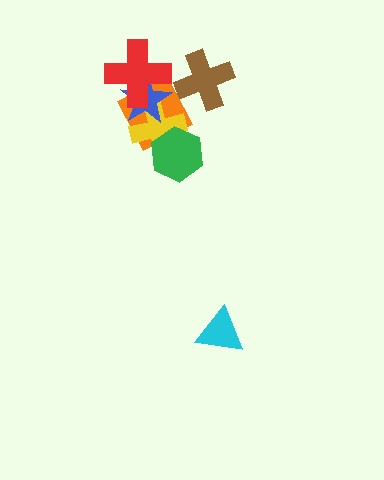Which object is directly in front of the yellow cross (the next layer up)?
The green hexagon is directly in front of the yellow cross.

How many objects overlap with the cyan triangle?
0 objects overlap with the cyan triangle.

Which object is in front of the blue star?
The red cross is in front of the blue star.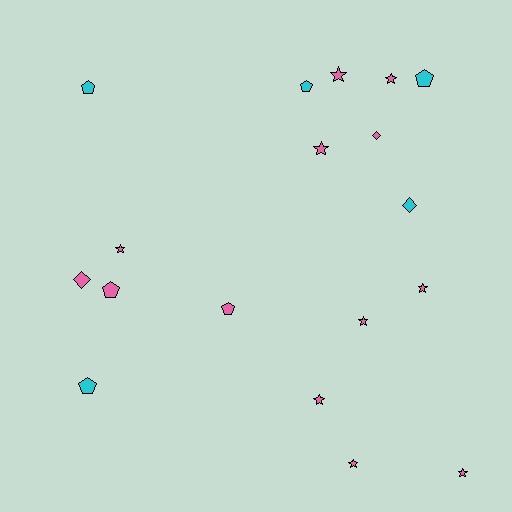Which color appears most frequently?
Pink, with 13 objects.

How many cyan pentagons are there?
There are 4 cyan pentagons.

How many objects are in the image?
There are 18 objects.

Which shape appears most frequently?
Star, with 9 objects.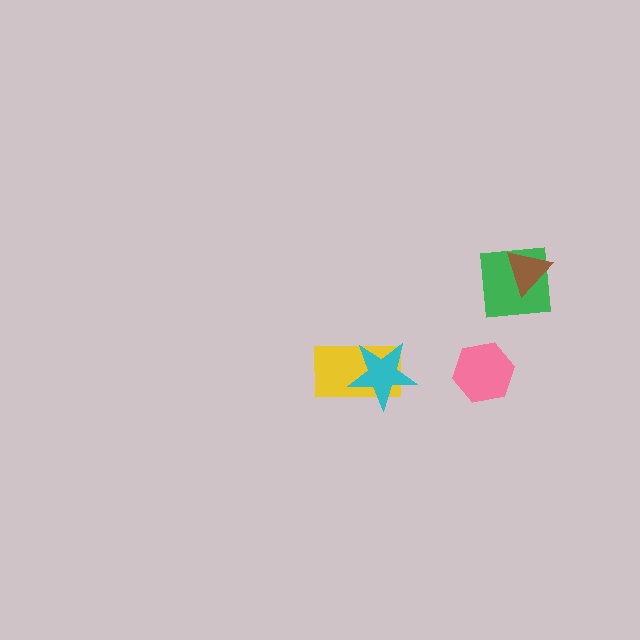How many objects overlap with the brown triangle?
1 object overlaps with the brown triangle.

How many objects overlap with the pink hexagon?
0 objects overlap with the pink hexagon.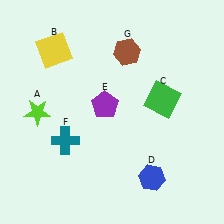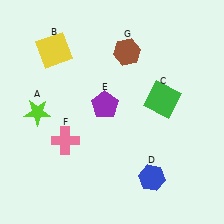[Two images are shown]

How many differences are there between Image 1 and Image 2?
There is 1 difference between the two images.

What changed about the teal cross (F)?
In Image 1, F is teal. In Image 2, it changed to pink.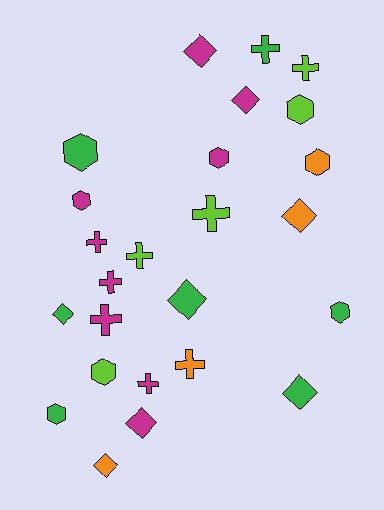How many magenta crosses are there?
There are 4 magenta crosses.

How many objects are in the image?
There are 25 objects.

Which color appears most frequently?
Magenta, with 9 objects.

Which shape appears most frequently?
Cross, with 9 objects.